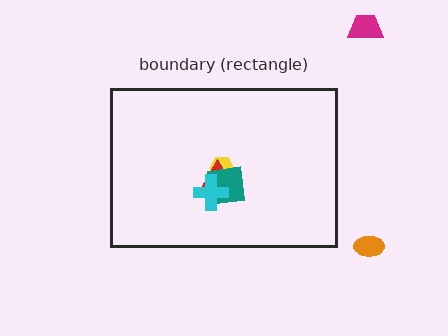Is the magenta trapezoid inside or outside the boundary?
Outside.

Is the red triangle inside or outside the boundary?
Inside.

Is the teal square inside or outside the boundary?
Inside.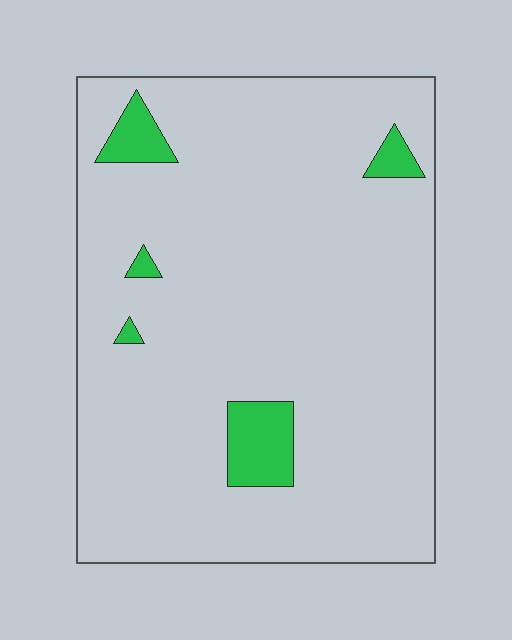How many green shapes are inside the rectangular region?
5.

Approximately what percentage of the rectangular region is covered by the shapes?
Approximately 5%.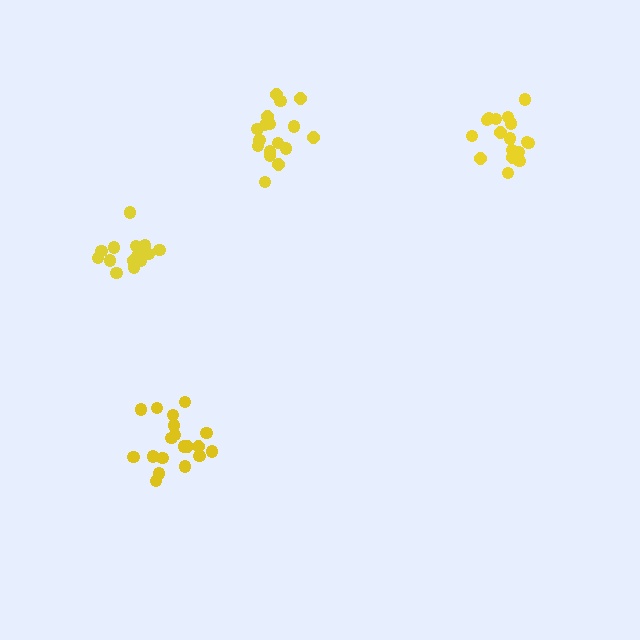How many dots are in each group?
Group 1: 17 dots, Group 2: 17 dots, Group 3: 15 dots, Group 4: 19 dots (68 total).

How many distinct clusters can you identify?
There are 4 distinct clusters.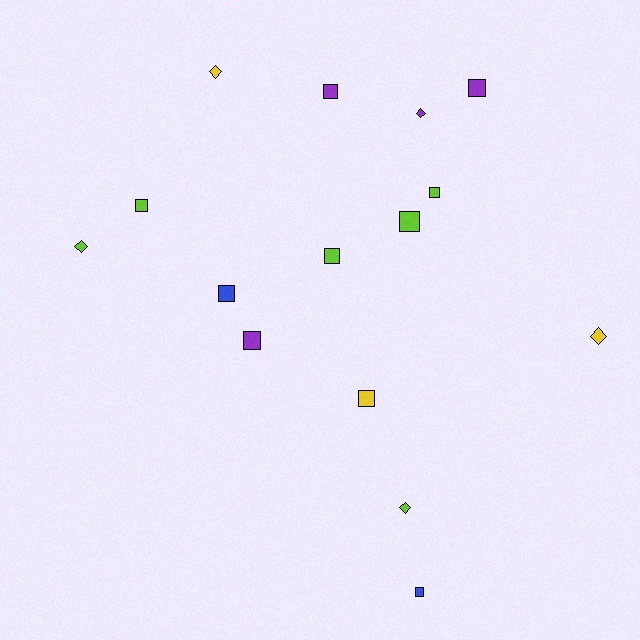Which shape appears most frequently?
Square, with 10 objects.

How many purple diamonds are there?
There is 1 purple diamond.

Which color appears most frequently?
Lime, with 6 objects.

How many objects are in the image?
There are 15 objects.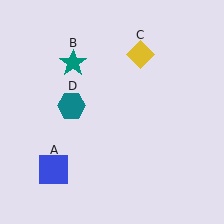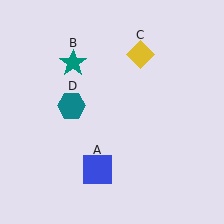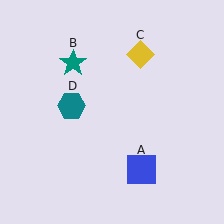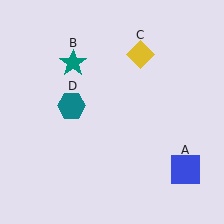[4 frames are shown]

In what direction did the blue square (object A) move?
The blue square (object A) moved right.